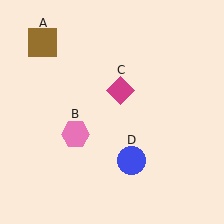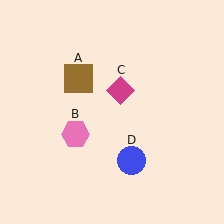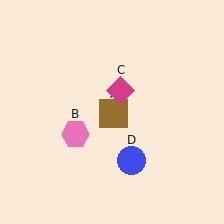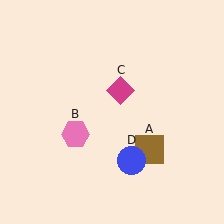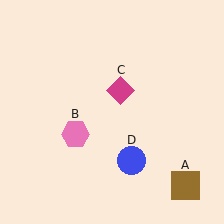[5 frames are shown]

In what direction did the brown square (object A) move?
The brown square (object A) moved down and to the right.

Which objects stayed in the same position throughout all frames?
Pink hexagon (object B) and magenta diamond (object C) and blue circle (object D) remained stationary.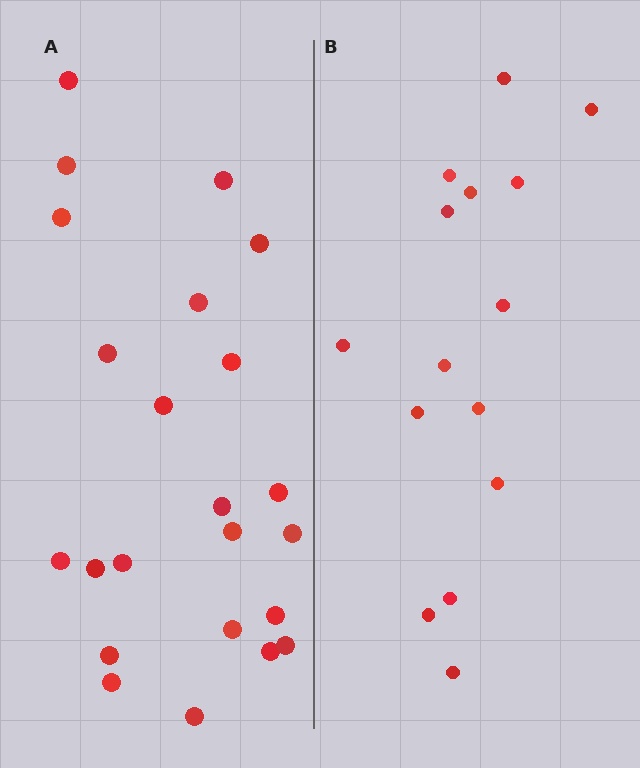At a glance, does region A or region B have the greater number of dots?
Region A (the left region) has more dots.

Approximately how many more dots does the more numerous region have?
Region A has roughly 8 or so more dots than region B.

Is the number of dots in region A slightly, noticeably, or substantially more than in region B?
Region A has substantially more. The ratio is roughly 1.5 to 1.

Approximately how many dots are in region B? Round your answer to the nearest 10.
About 20 dots. (The exact count is 15, which rounds to 20.)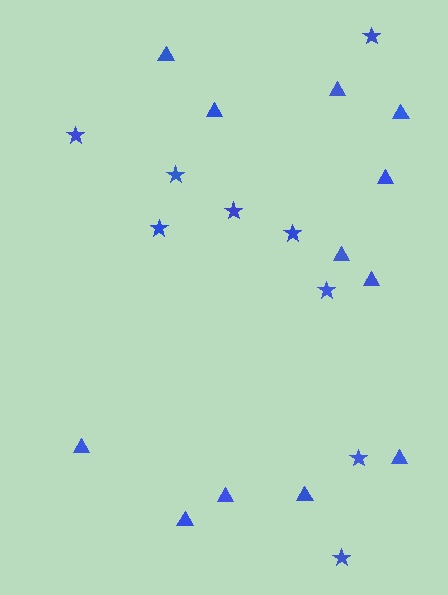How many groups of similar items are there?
There are 2 groups: one group of stars (9) and one group of triangles (12).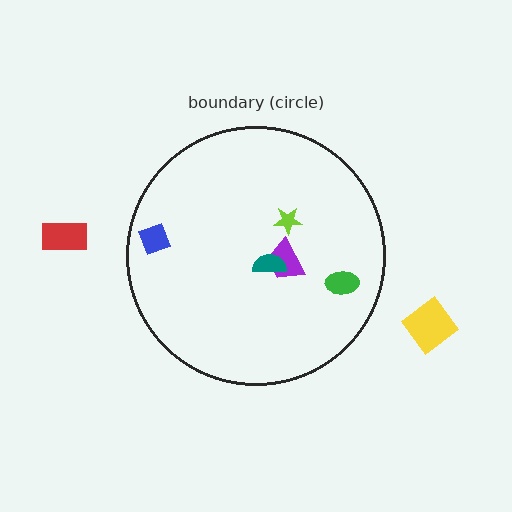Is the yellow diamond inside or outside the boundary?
Outside.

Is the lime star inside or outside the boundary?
Inside.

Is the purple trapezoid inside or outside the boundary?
Inside.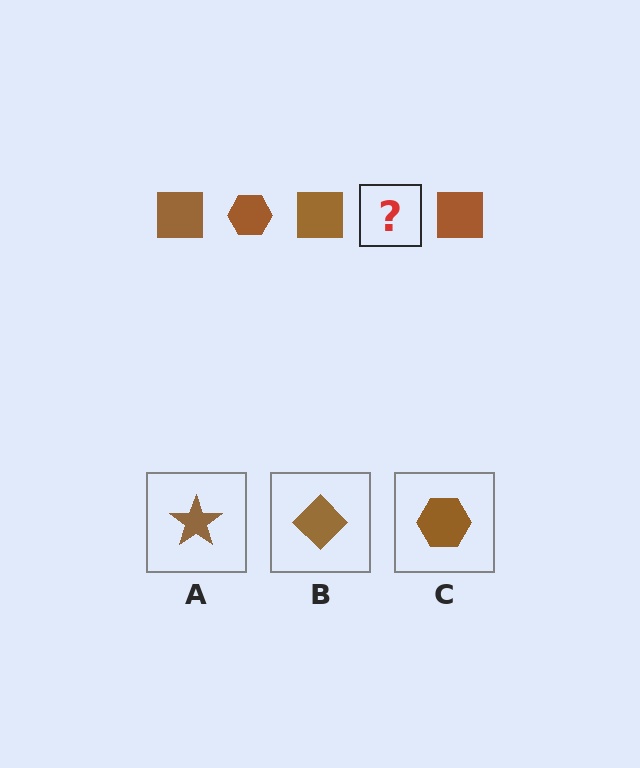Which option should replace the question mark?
Option C.